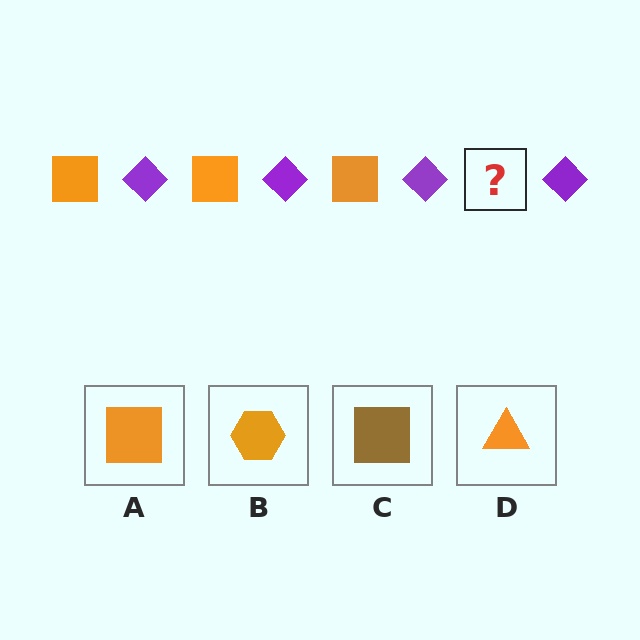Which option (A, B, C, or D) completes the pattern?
A.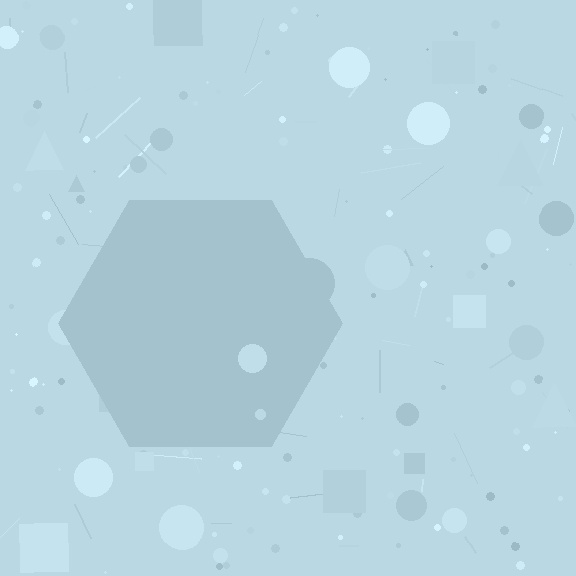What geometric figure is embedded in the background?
A hexagon is embedded in the background.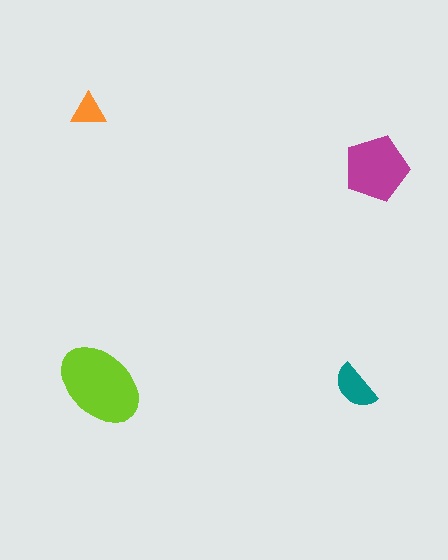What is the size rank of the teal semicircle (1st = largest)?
3rd.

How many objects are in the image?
There are 4 objects in the image.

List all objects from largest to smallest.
The lime ellipse, the magenta pentagon, the teal semicircle, the orange triangle.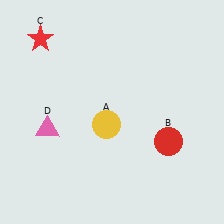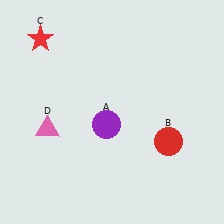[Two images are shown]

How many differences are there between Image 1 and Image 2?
There is 1 difference between the two images.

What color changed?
The circle (A) changed from yellow in Image 1 to purple in Image 2.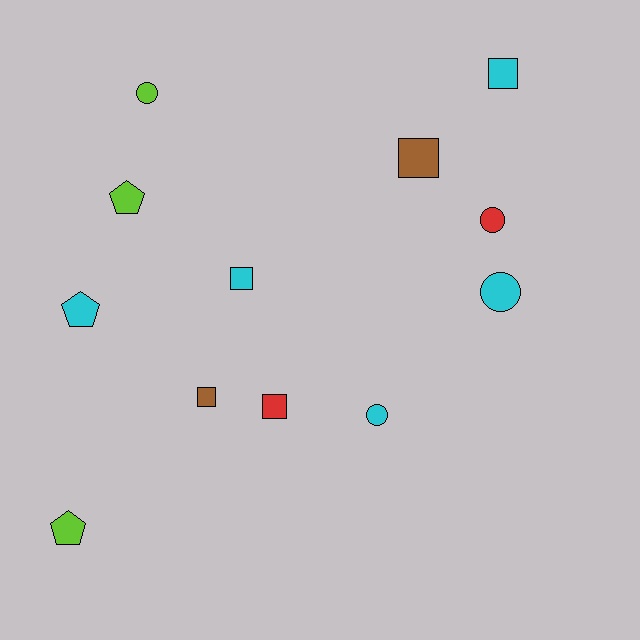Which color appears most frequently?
Cyan, with 5 objects.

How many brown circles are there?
There are no brown circles.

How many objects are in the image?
There are 12 objects.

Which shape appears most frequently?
Square, with 5 objects.